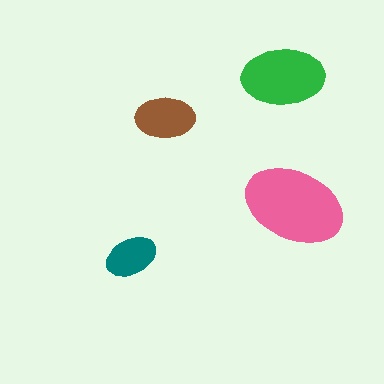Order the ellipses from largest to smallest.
the pink one, the green one, the brown one, the teal one.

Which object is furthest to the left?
The teal ellipse is leftmost.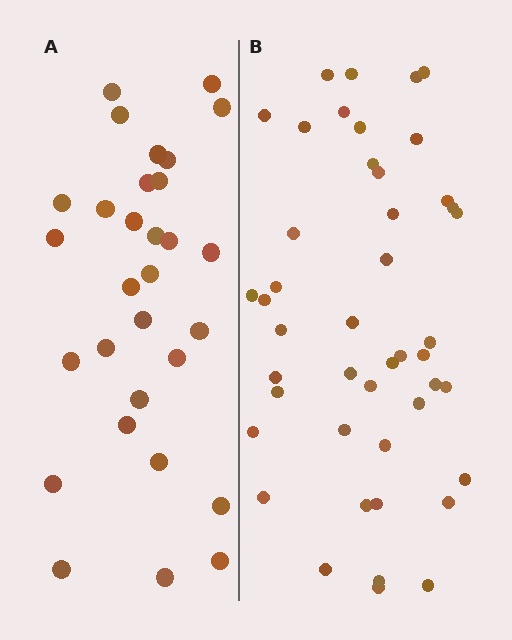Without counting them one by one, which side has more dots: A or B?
Region B (the right region) has more dots.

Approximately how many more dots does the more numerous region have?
Region B has approximately 15 more dots than region A.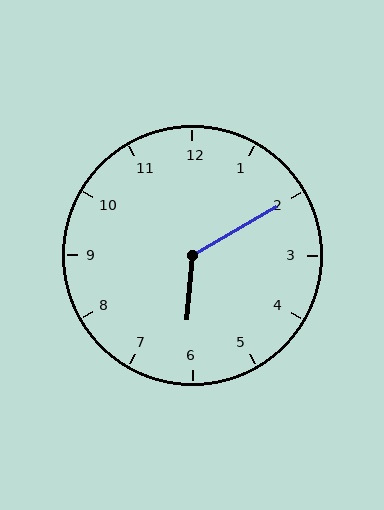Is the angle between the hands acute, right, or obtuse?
It is obtuse.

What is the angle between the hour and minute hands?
Approximately 125 degrees.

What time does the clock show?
6:10.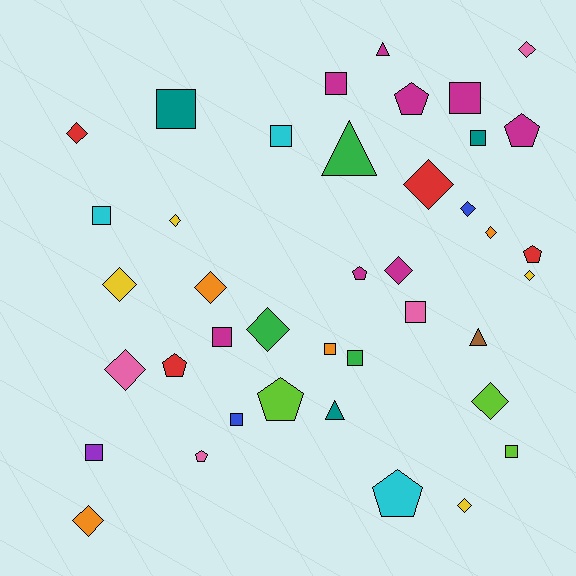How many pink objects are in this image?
There are 4 pink objects.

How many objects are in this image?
There are 40 objects.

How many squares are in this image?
There are 13 squares.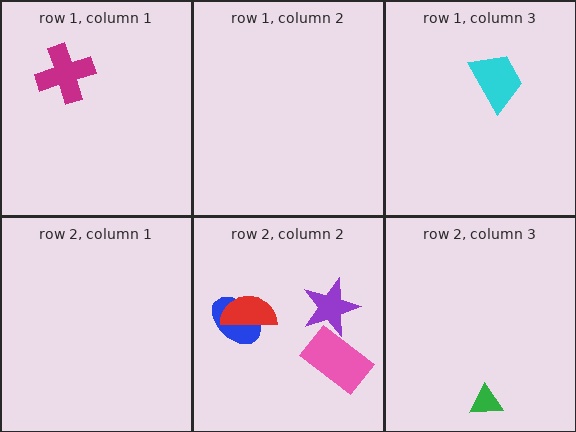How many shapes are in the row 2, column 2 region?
4.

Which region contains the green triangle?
The row 2, column 3 region.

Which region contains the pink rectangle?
The row 2, column 2 region.